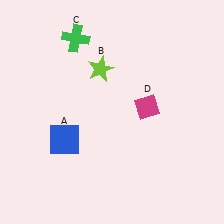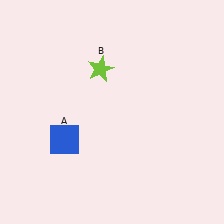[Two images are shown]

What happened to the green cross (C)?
The green cross (C) was removed in Image 2. It was in the top-left area of Image 1.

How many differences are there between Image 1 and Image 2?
There are 2 differences between the two images.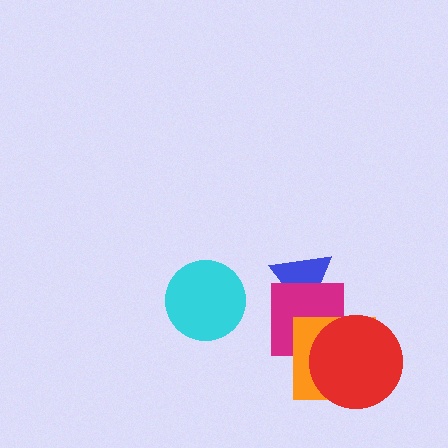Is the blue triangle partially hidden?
Yes, it is partially covered by another shape.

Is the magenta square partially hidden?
Yes, it is partially covered by another shape.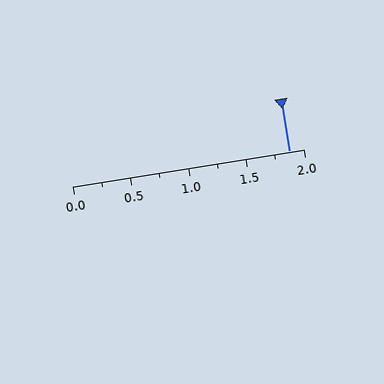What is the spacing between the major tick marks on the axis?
The major ticks are spaced 0.5 apart.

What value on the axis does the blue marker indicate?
The marker indicates approximately 1.88.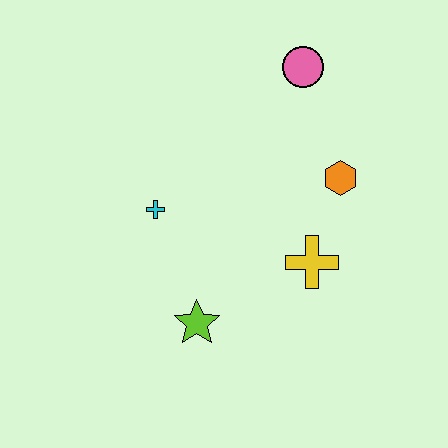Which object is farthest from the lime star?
The pink circle is farthest from the lime star.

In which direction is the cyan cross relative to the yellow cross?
The cyan cross is to the left of the yellow cross.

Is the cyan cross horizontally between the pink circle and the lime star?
No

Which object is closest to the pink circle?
The orange hexagon is closest to the pink circle.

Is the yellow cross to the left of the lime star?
No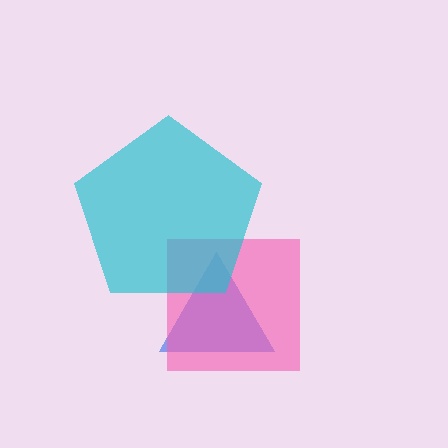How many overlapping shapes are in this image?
There are 3 overlapping shapes in the image.